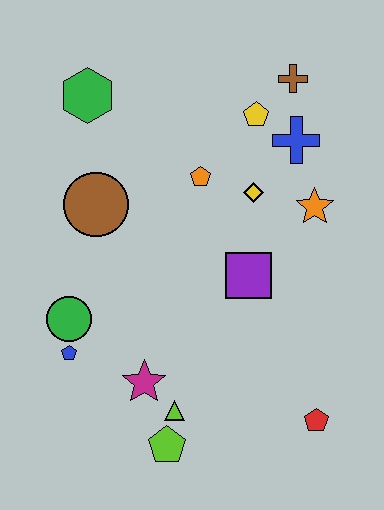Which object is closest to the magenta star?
The lime triangle is closest to the magenta star.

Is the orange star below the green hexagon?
Yes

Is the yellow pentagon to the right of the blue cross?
No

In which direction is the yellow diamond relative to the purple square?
The yellow diamond is above the purple square.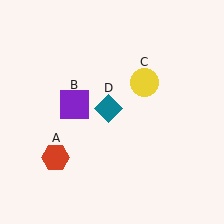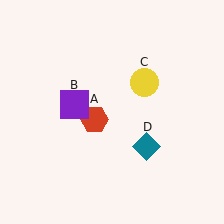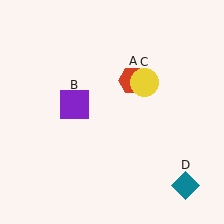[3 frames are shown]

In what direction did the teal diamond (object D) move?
The teal diamond (object D) moved down and to the right.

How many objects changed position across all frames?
2 objects changed position: red hexagon (object A), teal diamond (object D).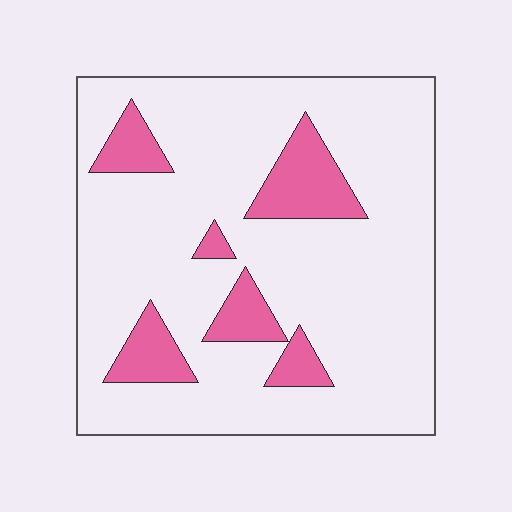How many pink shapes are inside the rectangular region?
6.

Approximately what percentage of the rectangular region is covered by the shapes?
Approximately 15%.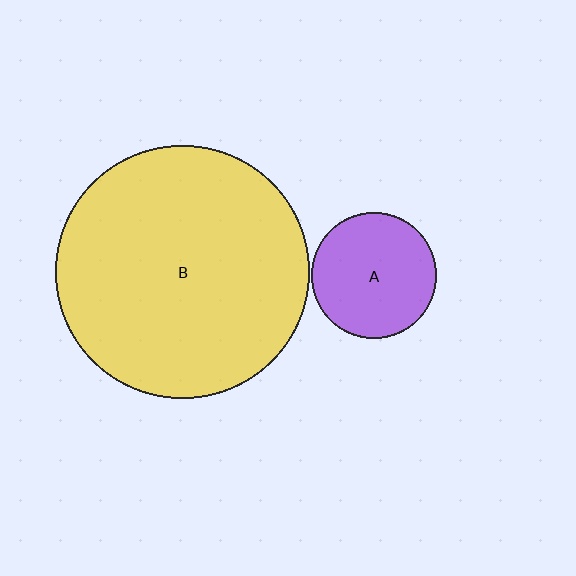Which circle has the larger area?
Circle B (yellow).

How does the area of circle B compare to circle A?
Approximately 4.0 times.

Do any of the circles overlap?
No, none of the circles overlap.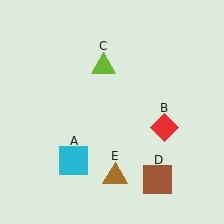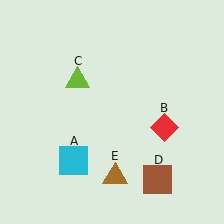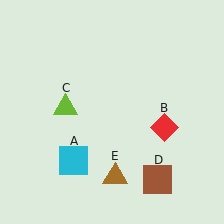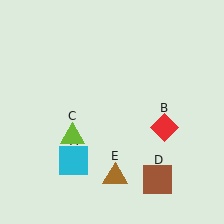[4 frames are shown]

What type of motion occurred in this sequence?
The lime triangle (object C) rotated counterclockwise around the center of the scene.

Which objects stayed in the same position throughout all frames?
Cyan square (object A) and red diamond (object B) and brown square (object D) and brown triangle (object E) remained stationary.